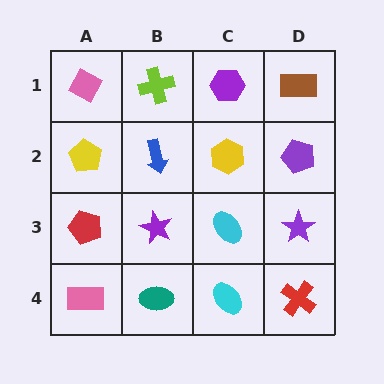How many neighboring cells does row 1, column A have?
2.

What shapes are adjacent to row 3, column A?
A yellow pentagon (row 2, column A), a pink rectangle (row 4, column A), a purple star (row 3, column B).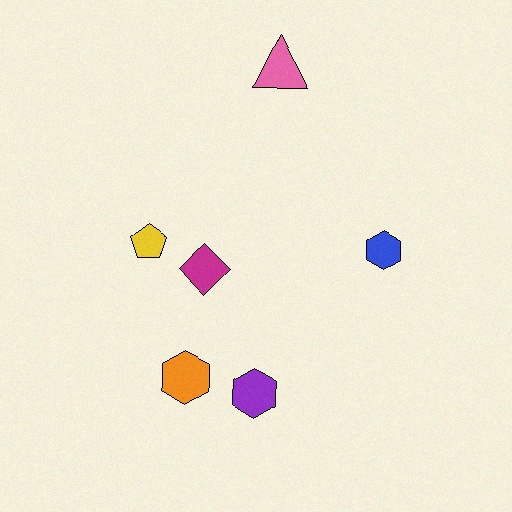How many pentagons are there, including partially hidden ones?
There is 1 pentagon.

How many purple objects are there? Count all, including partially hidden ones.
There is 1 purple object.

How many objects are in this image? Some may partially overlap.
There are 6 objects.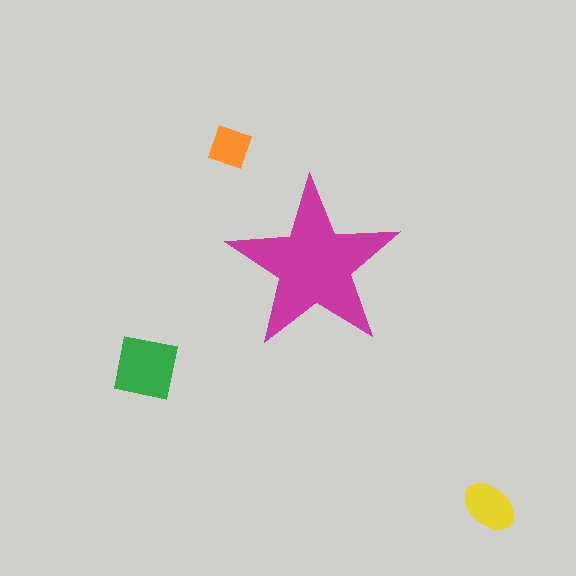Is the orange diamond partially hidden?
No, the orange diamond is fully visible.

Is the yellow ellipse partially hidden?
No, the yellow ellipse is fully visible.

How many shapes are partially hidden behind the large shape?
0 shapes are partially hidden.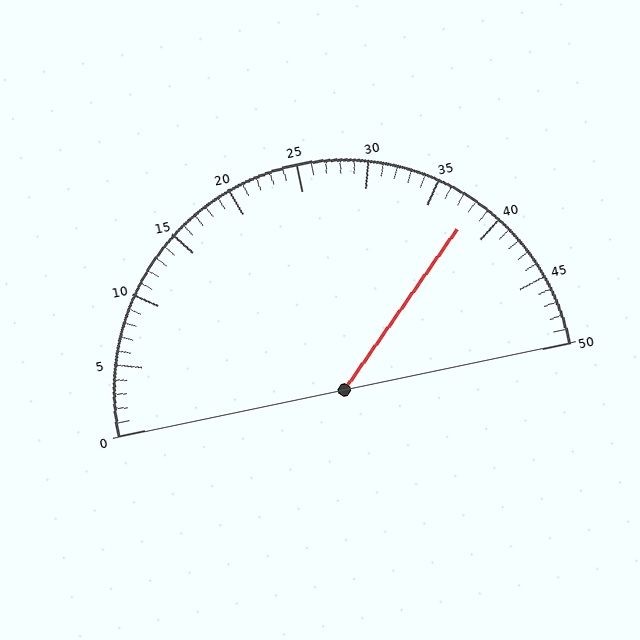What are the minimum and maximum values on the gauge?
The gauge ranges from 0 to 50.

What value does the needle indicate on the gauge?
The needle indicates approximately 38.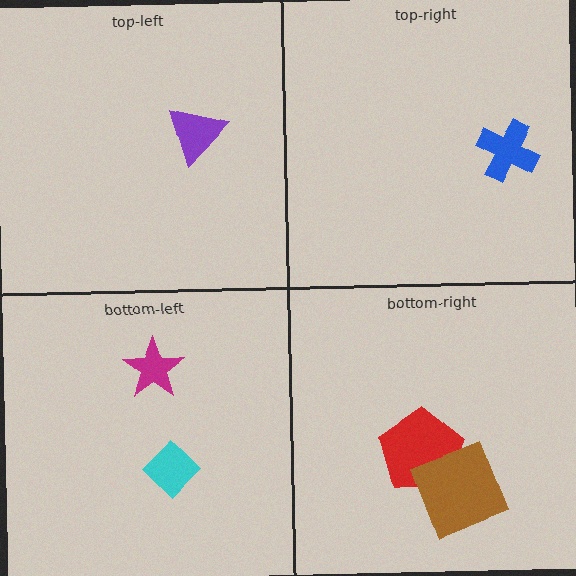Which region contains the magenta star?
The bottom-left region.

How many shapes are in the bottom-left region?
2.